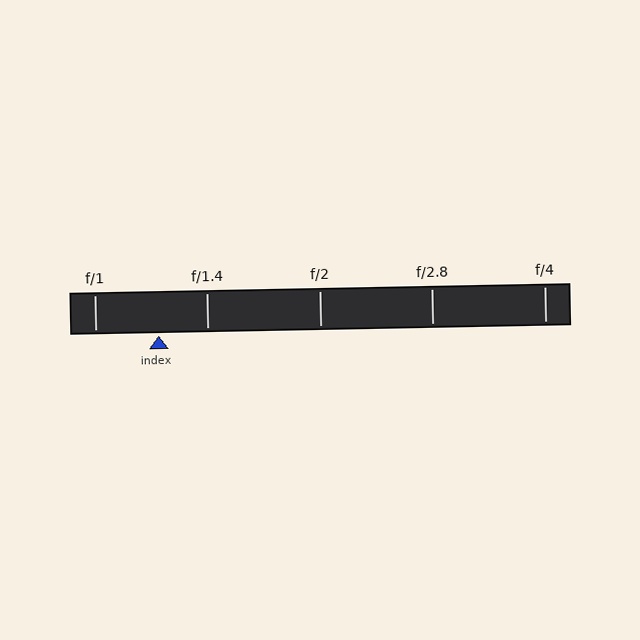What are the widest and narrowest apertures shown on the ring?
The widest aperture shown is f/1 and the narrowest is f/4.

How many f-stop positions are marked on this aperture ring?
There are 5 f-stop positions marked.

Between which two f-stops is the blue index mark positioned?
The index mark is between f/1 and f/1.4.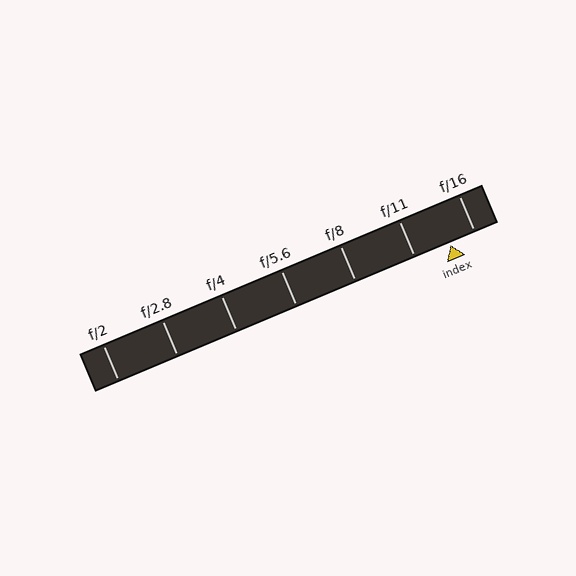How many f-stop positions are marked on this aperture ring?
There are 7 f-stop positions marked.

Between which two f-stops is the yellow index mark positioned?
The index mark is between f/11 and f/16.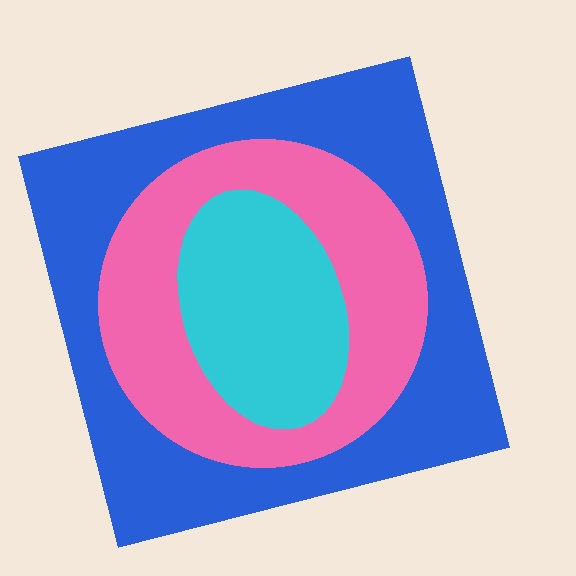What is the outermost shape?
The blue square.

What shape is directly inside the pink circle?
The cyan ellipse.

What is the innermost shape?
The cyan ellipse.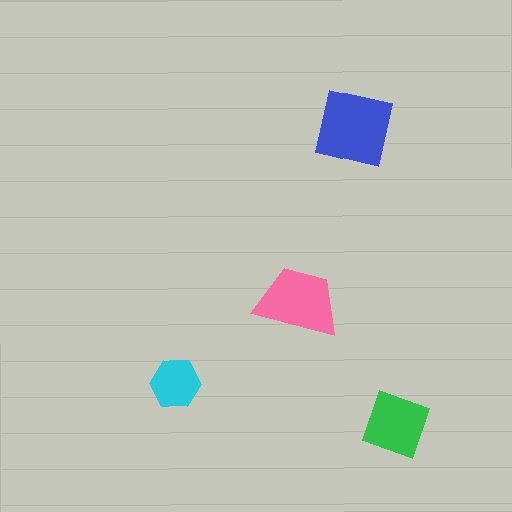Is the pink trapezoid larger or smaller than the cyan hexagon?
Larger.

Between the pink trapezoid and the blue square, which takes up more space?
The blue square.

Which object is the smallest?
The cyan hexagon.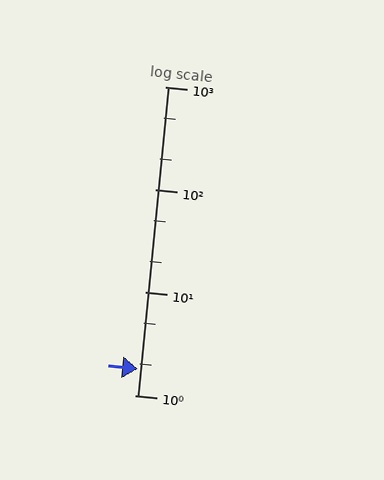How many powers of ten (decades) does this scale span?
The scale spans 3 decades, from 1 to 1000.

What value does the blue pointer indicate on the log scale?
The pointer indicates approximately 1.8.